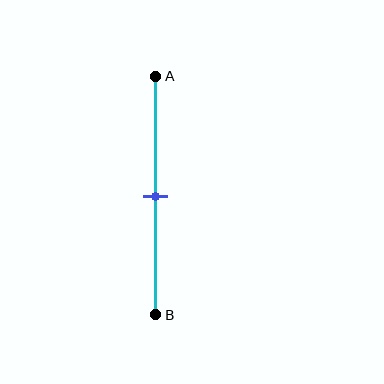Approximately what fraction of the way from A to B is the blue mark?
The blue mark is approximately 50% of the way from A to B.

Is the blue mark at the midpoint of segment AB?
Yes, the mark is approximately at the midpoint.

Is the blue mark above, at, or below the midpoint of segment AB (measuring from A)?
The blue mark is approximately at the midpoint of segment AB.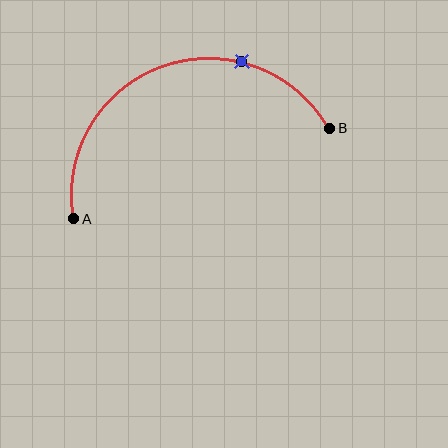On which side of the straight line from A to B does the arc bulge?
The arc bulges above the straight line connecting A and B.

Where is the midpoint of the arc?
The arc midpoint is the point on the curve farthest from the straight line joining A and B. It sits above that line.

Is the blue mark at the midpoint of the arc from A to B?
No. The blue mark lies on the arc but is closer to endpoint B. The arc midpoint would be at the point on the curve equidistant along the arc from both A and B.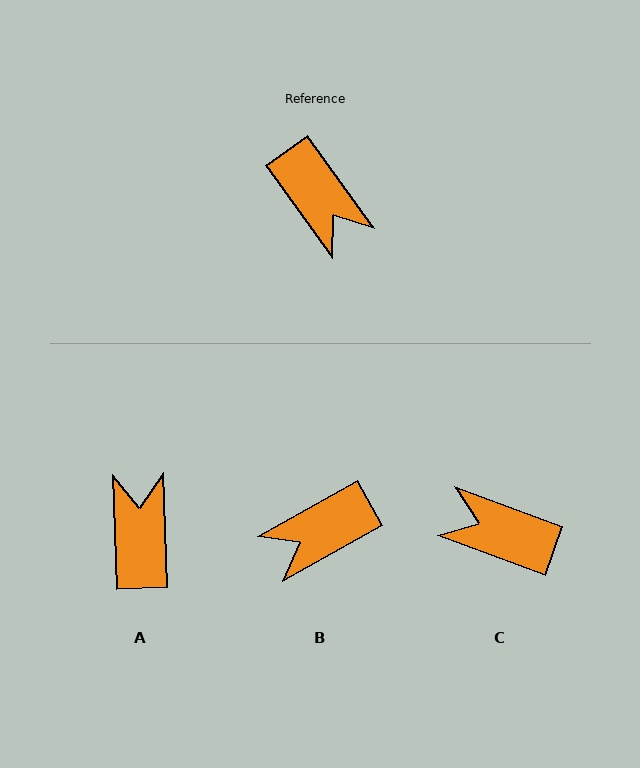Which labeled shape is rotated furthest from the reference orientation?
A, about 146 degrees away.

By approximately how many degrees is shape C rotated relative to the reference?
Approximately 146 degrees clockwise.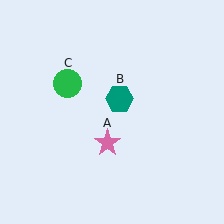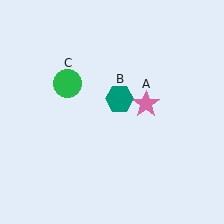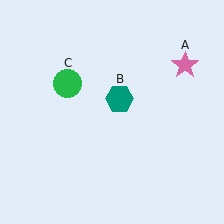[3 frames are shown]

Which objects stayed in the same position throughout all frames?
Teal hexagon (object B) and green circle (object C) remained stationary.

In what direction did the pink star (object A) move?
The pink star (object A) moved up and to the right.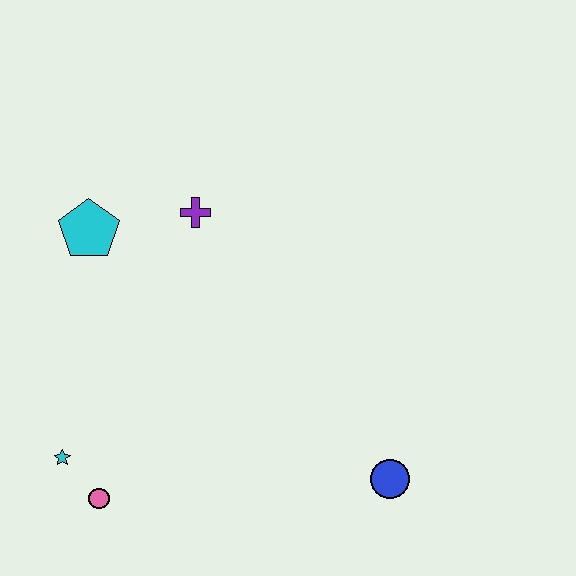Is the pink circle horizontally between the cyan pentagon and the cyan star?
No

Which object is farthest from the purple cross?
The blue circle is farthest from the purple cross.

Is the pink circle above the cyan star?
No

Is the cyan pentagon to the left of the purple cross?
Yes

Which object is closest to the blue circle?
The pink circle is closest to the blue circle.